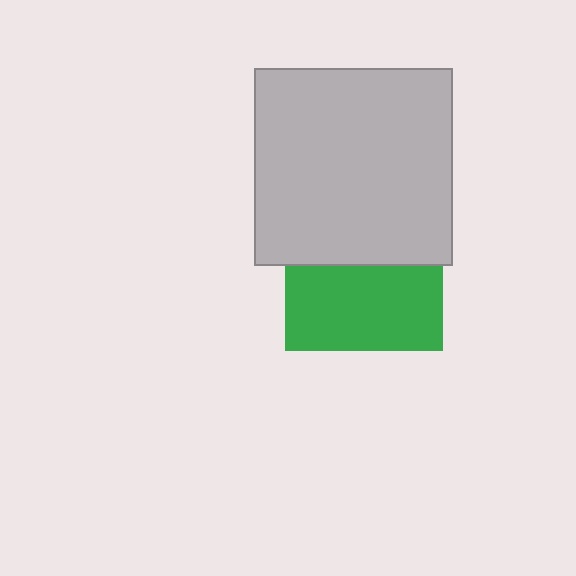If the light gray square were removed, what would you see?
You would see the complete green square.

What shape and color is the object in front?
The object in front is a light gray square.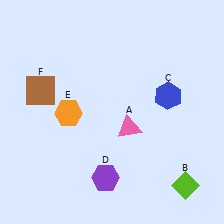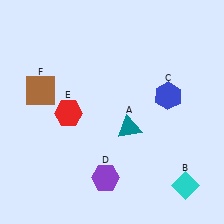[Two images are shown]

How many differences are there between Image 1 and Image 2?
There are 3 differences between the two images.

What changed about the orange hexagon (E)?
In Image 1, E is orange. In Image 2, it changed to red.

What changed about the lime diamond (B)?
In Image 1, B is lime. In Image 2, it changed to cyan.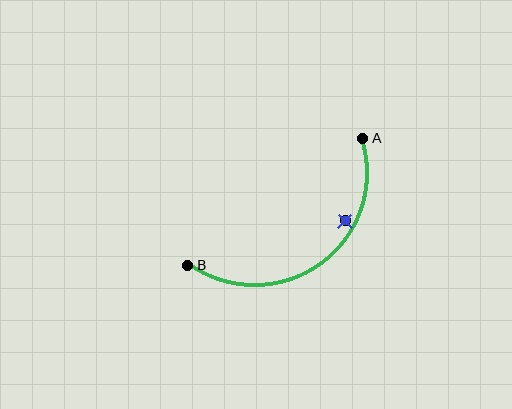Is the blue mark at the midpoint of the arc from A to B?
No — the blue mark does not lie on the arc at all. It sits slightly inside the curve.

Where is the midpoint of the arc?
The arc midpoint is the point on the curve farthest from the straight line joining A and B. It sits below and to the right of that line.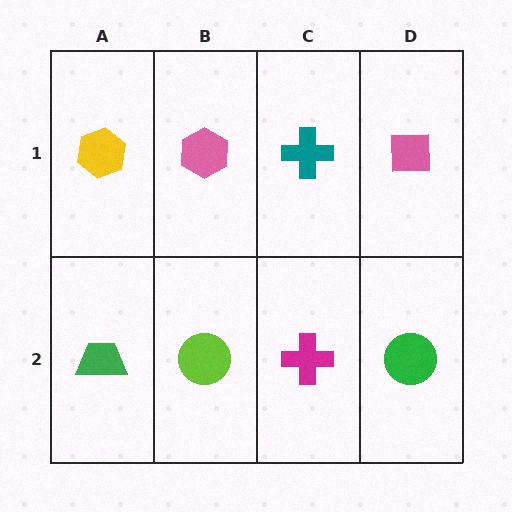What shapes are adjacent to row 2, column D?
A pink square (row 1, column D), a magenta cross (row 2, column C).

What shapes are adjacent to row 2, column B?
A pink hexagon (row 1, column B), a green trapezoid (row 2, column A), a magenta cross (row 2, column C).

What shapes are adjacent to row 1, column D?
A green circle (row 2, column D), a teal cross (row 1, column C).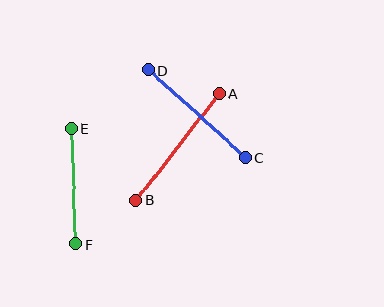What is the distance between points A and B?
The distance is approximately 135 pixels.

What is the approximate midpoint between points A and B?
The midpoint is at approximately (177, 147) pixels.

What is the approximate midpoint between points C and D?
The midpoint is at approximately (197, 114) pixels.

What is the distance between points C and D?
The distance is approximately 130 pixels.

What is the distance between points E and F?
The distance is approximately 115 pixels.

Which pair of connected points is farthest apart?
Points A and B are farthest apart.